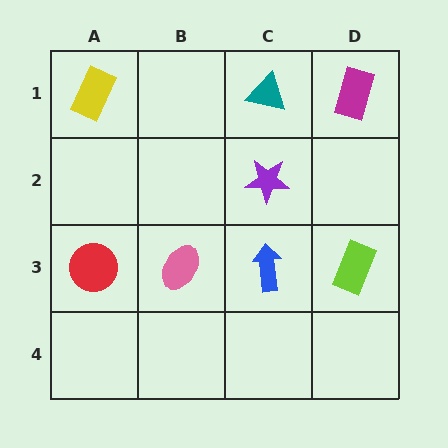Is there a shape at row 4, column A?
No, that cell is empty.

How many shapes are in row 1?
3 shapes.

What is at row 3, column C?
A blue arrow.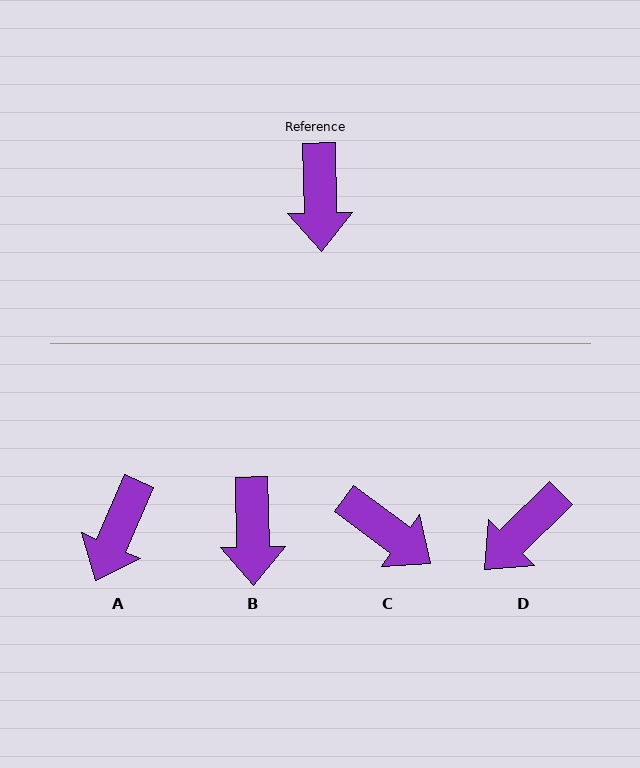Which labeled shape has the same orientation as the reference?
B.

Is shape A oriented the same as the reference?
No, it is off by about 25 degrees.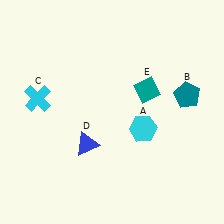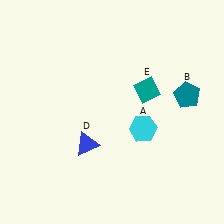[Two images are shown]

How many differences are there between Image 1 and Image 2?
There is 1 difference between the two images.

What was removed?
The cyan cross (C) was removed in Image 2.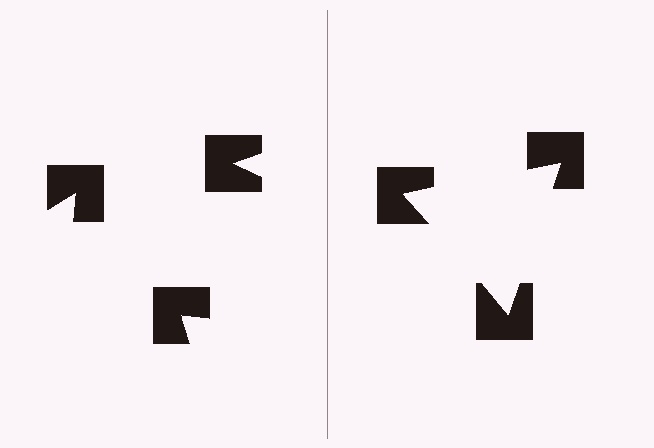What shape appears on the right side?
An illusory triangle.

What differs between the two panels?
The notched squares are positioned identically on both sides; only the wedge orientations differ. On the right they align to a triangle; on the left they are misaligned.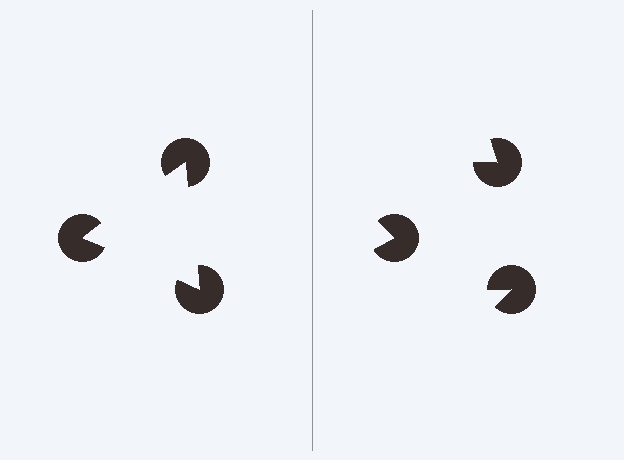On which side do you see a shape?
An illusory triangle appears on the left side. On the right side the wedge cuts are rotated, so no coherent shape forms.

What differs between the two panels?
The pac-man discs are positioned identically on both sides; only the wedge orientations differ. On the left they align to a triangle; on the right they are misaligned.